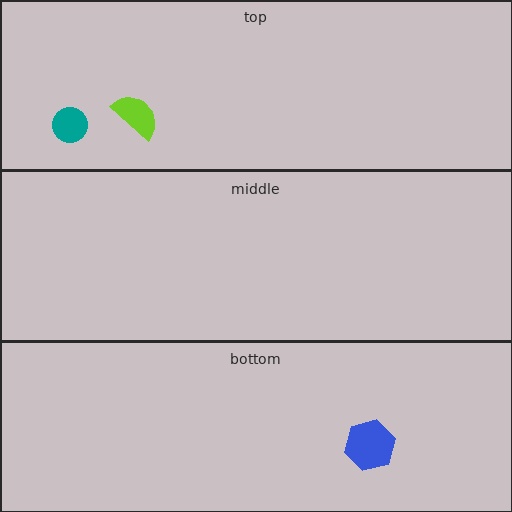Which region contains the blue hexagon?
The bottom region.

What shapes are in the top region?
The teal circle, the lime semicircle.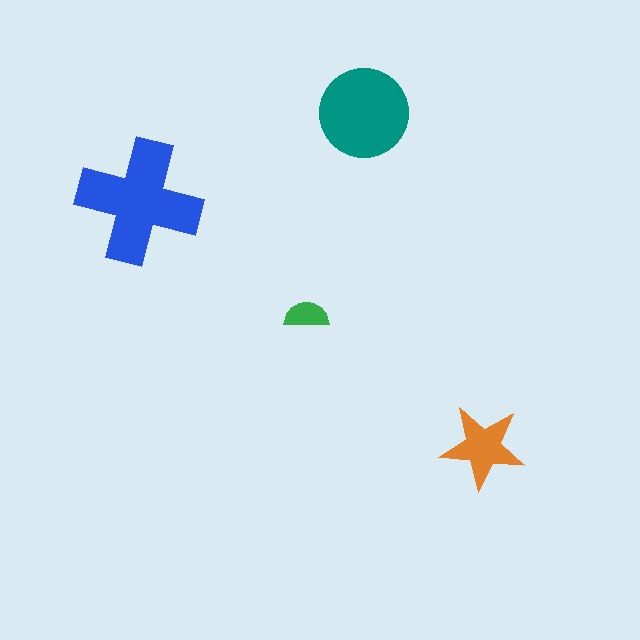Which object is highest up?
The teal circle is topmost.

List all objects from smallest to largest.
The green semicircle, the orange star, the teal circle, the blue cross.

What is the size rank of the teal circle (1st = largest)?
2nd.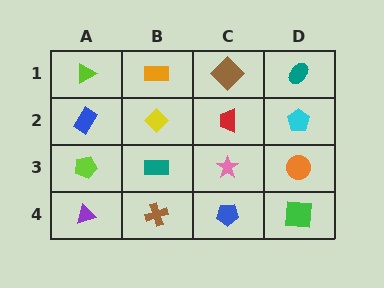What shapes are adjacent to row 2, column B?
An orange rectangle (row 1, column B), a teal rectangle (row 3, column B), a blue rectangle (row 2, column A), a red trapezoid (row 2, column C).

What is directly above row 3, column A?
A blue rectangle.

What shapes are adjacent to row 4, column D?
An orange circle (row 3, column D), a blue pentagon (row 4, column C).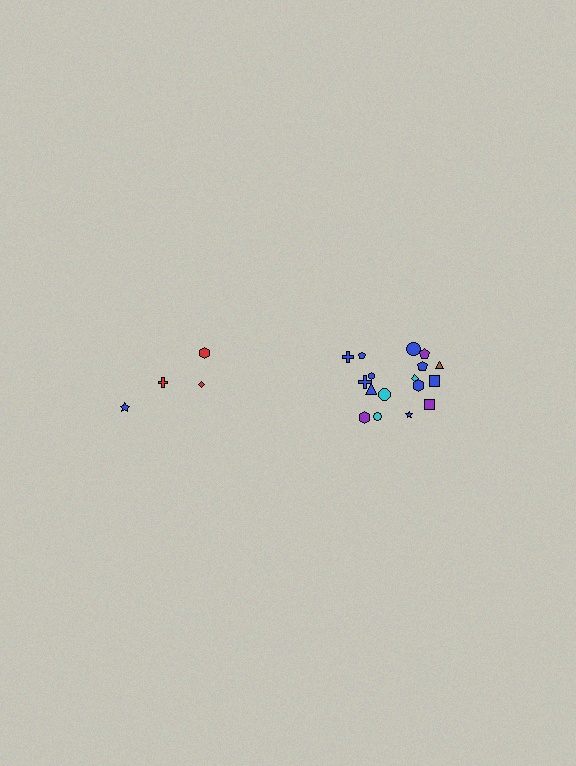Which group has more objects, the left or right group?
The right group.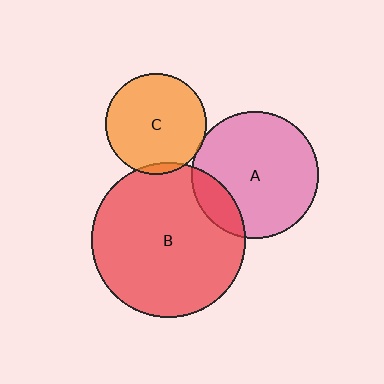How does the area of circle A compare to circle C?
Approximately 1.6 times.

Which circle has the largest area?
Circle B (red).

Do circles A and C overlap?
Yes.